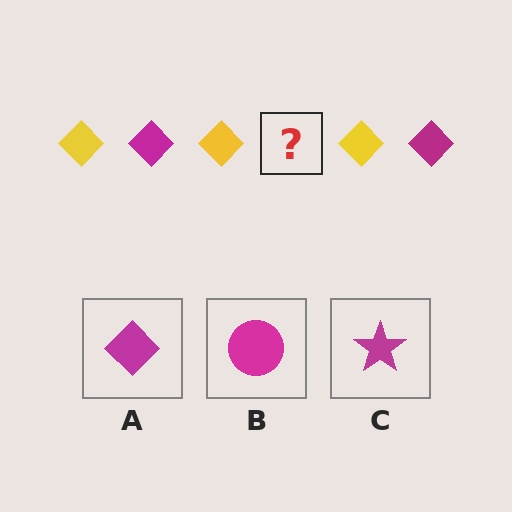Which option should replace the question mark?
Option A.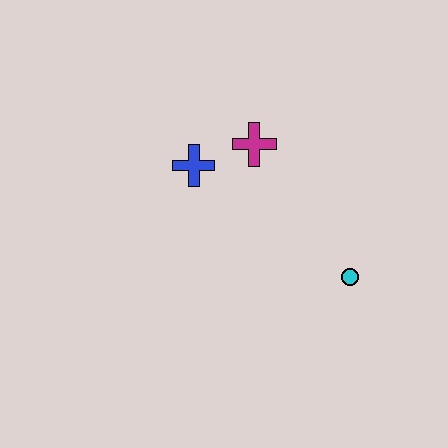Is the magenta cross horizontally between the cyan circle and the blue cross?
Yes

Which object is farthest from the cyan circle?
The blue cross is farthest from the cyan circle.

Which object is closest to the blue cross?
The magenta cross is closest to the blue cross.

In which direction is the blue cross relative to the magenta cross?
The blue cross is to the left of the magenta cross.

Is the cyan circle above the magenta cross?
No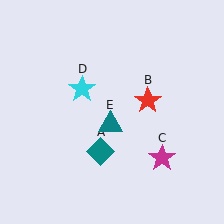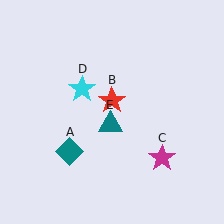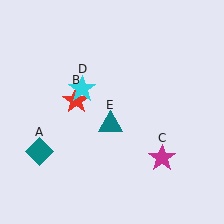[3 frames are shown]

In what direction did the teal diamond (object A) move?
The teal diamond (object A) moved left.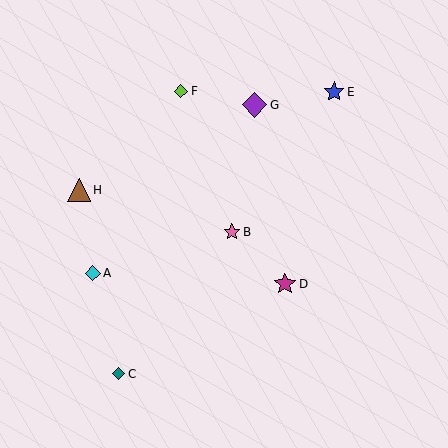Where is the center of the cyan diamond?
The center of the cyan diamond is at (93, 273).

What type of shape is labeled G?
Shape G is a purple diamond.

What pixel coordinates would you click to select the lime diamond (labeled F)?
Click at (181, 91) to select the lime diamond F.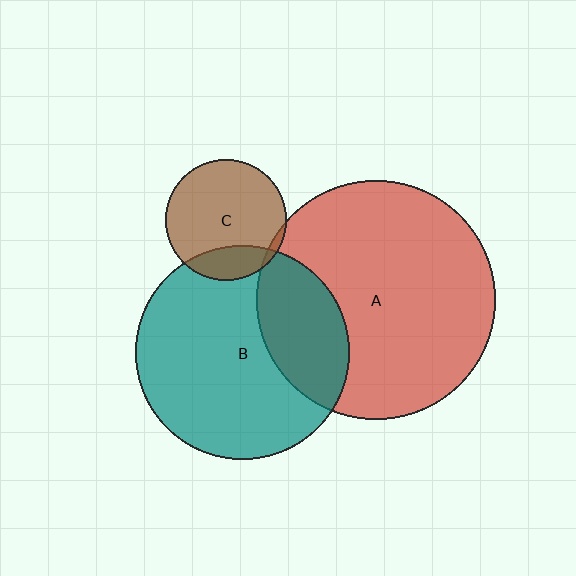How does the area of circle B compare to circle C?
Approximately 3.1 times.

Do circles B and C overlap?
Yes.